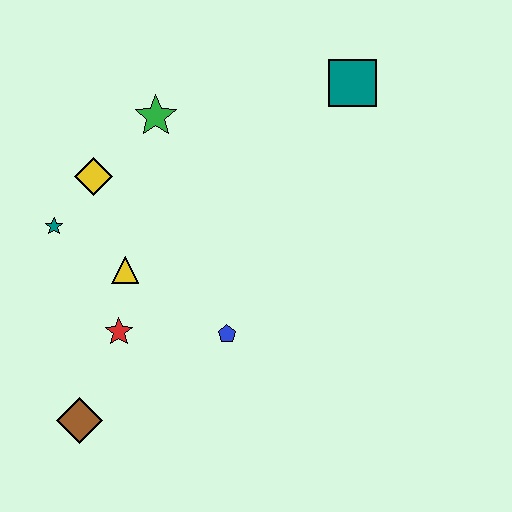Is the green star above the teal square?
No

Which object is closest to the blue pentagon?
The red star is closest to the blue pentagon.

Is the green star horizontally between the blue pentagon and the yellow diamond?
Yes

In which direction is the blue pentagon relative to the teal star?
The blue pentagon is to the right of the teal star.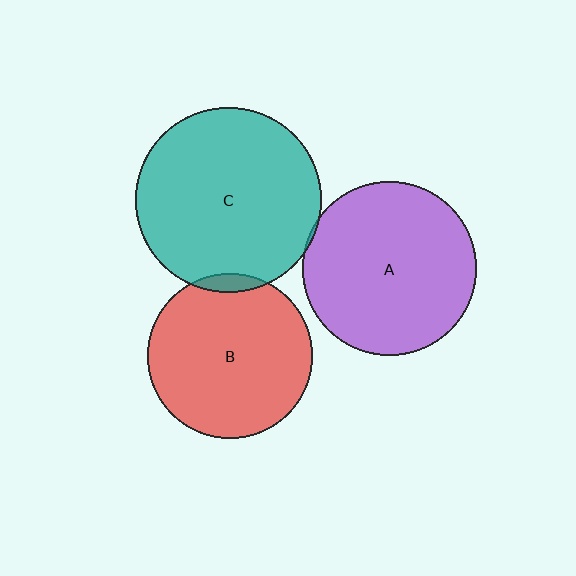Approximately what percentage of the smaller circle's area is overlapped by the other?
Approximately 5%.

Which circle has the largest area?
Circle C (teal).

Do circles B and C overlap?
Yes.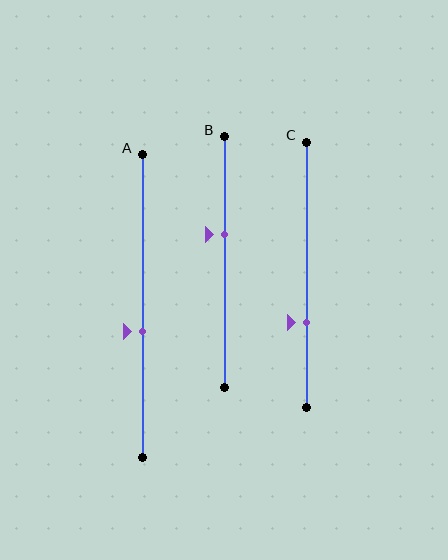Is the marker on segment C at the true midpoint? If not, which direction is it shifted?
No, the marker on segment C is shifted downward by about 18% of the segment length.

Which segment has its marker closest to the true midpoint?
Segment A has its marker closest to the true midpoint.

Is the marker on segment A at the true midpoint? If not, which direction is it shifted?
No, the marker on segment A is shifted downward by about 8% of the segment length.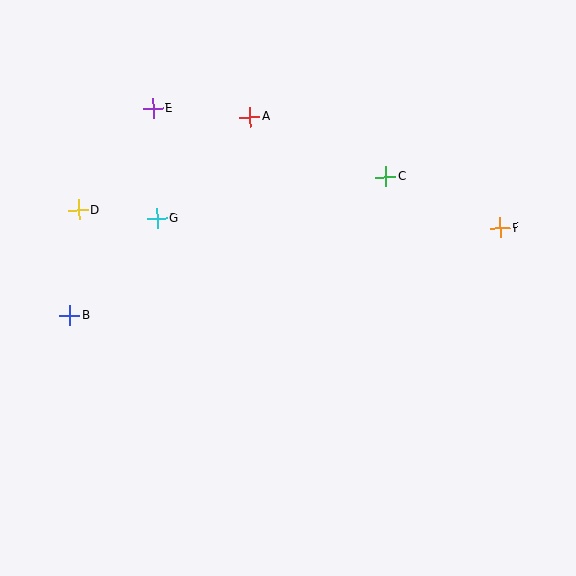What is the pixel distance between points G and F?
The distance between G and F is 343 pixels.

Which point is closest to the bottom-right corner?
Point F is closest to the bottom-right corner.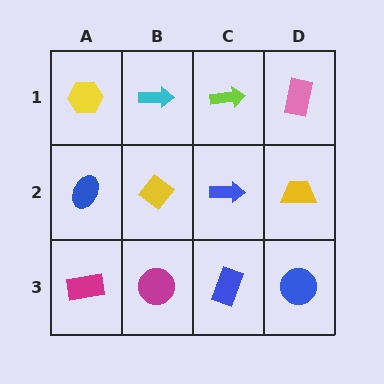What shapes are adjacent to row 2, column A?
A yellow hexagon (row 1, column A), a magenta rectangle (row 3, column A), a yellow diamond (row 2, column B).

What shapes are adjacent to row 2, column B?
A cyan arrow (row 1, column B), a magenta circle (row 3, column B), a blue ellipse (row 2, column A), a blue arrow (row 2, column C).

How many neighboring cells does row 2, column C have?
4.